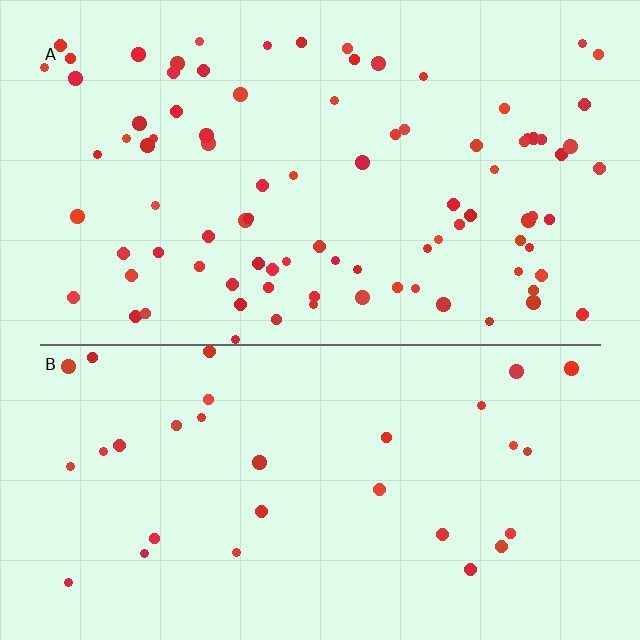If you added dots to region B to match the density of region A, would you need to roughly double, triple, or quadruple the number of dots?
Approximately triple.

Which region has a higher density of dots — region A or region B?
A (the top).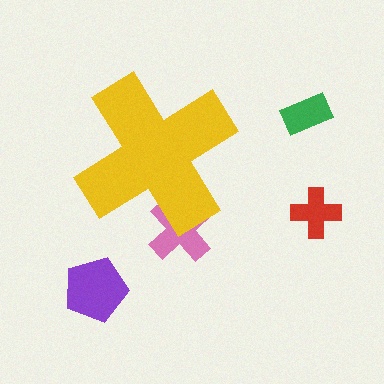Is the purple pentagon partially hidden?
No, the purple pentagon is fully visible.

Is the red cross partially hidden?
No, the red cross is fully visible.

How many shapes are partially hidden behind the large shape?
1 shape is partially hidden.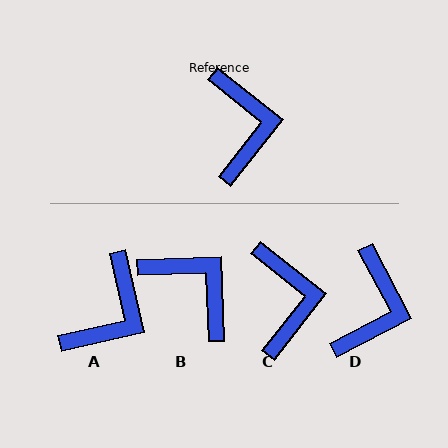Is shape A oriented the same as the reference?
No, it is off by about 39 degrees.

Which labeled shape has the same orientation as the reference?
C.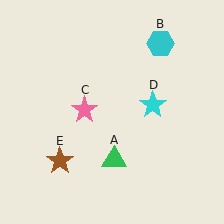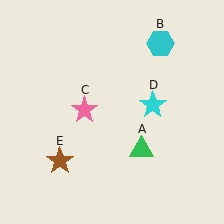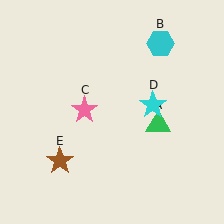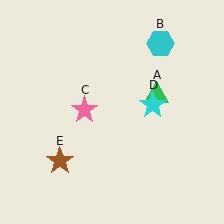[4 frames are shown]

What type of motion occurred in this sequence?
The green triangle (object A) rotated counterclockwise around the center of the scene.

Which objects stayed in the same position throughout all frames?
Cyan hexagon (object B) and pink star (object C) and cyan star (object D) and brown star (object E) remained stationary.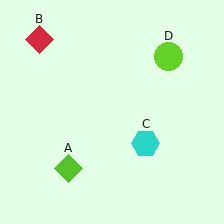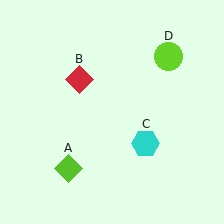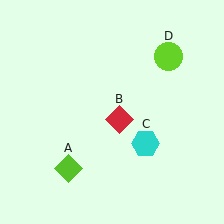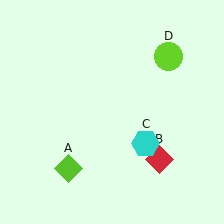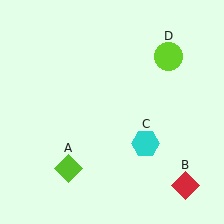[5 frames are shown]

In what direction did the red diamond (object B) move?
The red diamond (object B) moved down and to the right.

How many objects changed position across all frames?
1 object changed position: red diamond (object B).